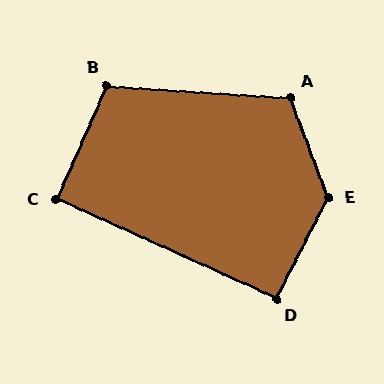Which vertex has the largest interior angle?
E, at approximately 132 degrees.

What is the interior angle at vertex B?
Approximately 110 degrees (obtuse).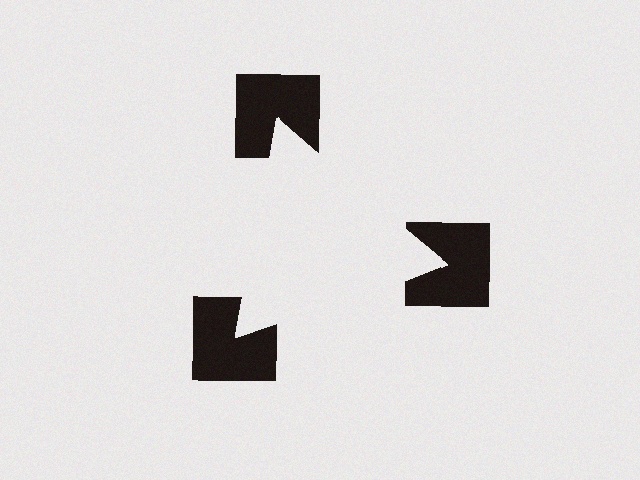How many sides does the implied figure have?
3 sides.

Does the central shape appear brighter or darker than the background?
It typically appears slightly brighter than the background, even though no actual brightness change is drawn.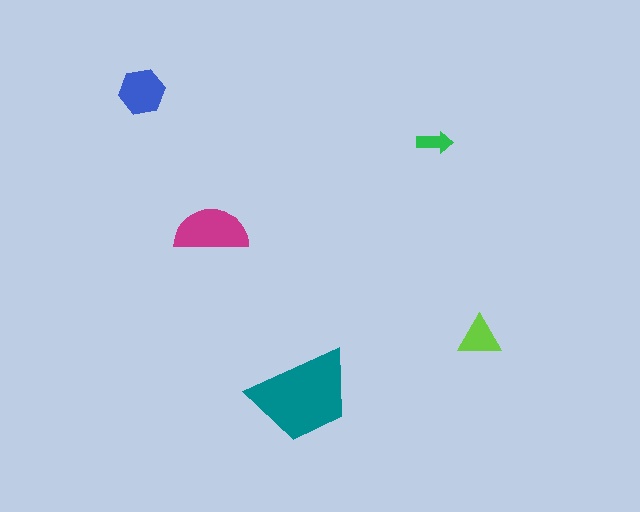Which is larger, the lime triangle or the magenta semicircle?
The magenta semicircle.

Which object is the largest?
The teal trapezoid.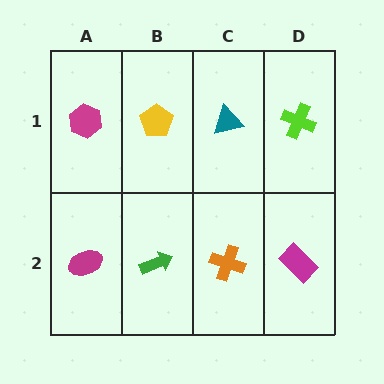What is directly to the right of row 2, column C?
A magenta rectangle.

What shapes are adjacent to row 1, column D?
A magenta rectangle (row 2, column D), a teal triangle (row 1, column C).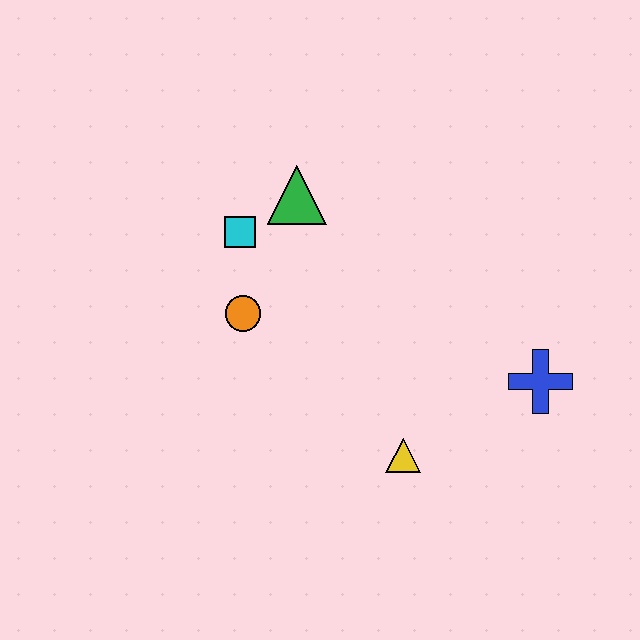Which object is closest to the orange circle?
The cyan square is closest to the orange circle.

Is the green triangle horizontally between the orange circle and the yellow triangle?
Yes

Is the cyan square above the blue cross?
Yes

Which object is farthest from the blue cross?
The cyan square is farthest from the blue cross.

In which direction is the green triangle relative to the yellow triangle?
The green triangle is above the yellow triangle.